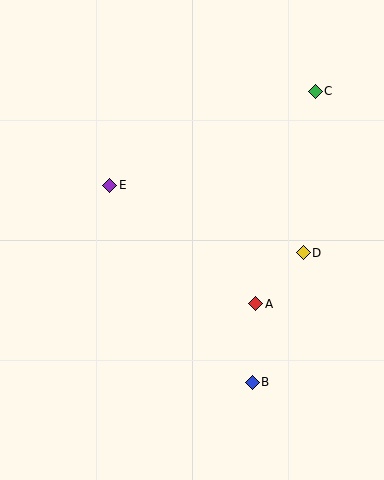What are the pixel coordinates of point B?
Point B is at (252, 382).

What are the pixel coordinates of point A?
Point A is at (256, 304).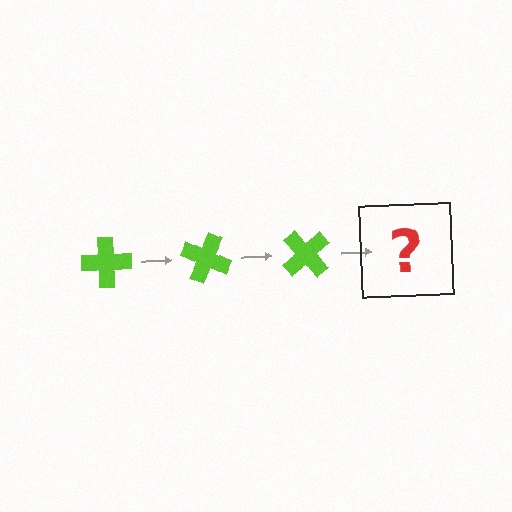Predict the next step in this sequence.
The next step is a lime cross rotated 75 degrees.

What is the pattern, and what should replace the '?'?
The pattern is that the cross rotates 25 degrees each step. The '?' should be a lime cross rotated 75 degrees.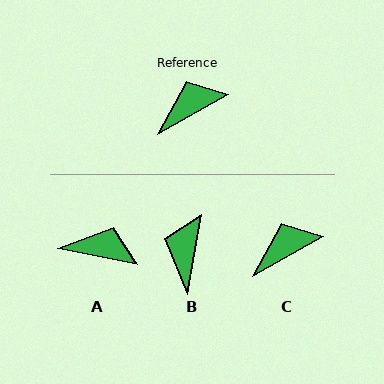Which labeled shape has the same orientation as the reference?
C.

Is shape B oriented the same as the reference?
No, it is off by about 51 degrees.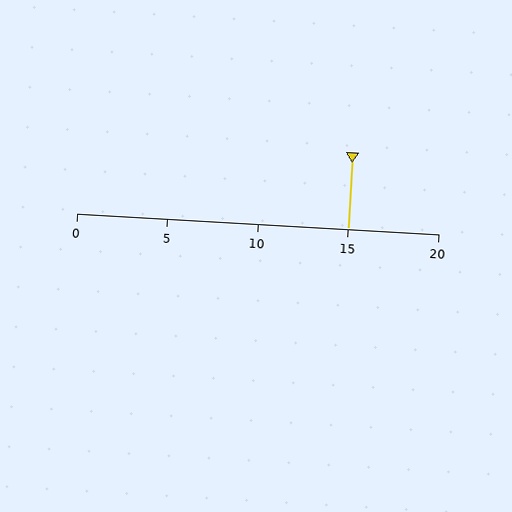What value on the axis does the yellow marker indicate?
The marker indicates approximately 15.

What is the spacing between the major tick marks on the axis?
The major ticks are spaced 5 apart.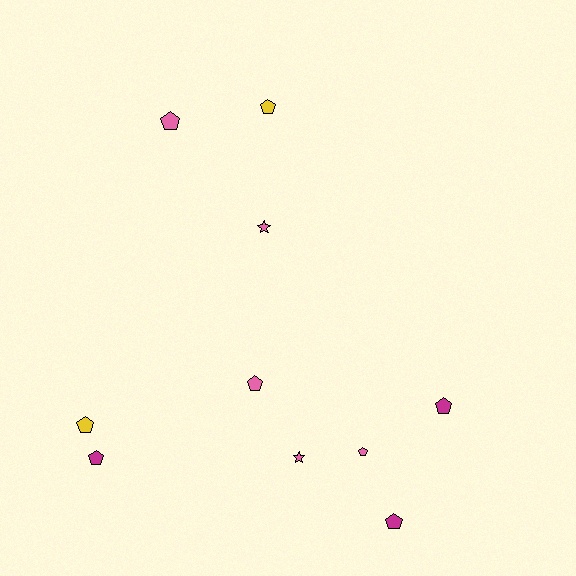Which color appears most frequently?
Pink, with 5 objects.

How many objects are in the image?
There are 10 objects.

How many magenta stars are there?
There are no magenta stars.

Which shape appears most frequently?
Pentagon, with 8 objects.